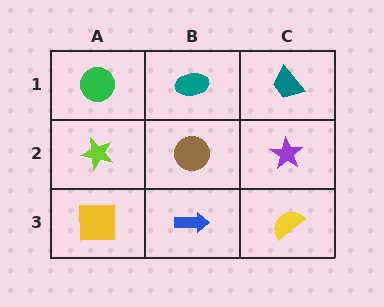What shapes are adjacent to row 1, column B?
A brown circle (row 2, column B), a green circle (row 1, column A), a teal trapezoid (row 1, column C).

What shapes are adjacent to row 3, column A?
A lime star (row 2, column A), a blue arrow (row 3, column B).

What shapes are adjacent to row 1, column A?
A lime star (row 2, column A), a teal ellipse (row 1, column B).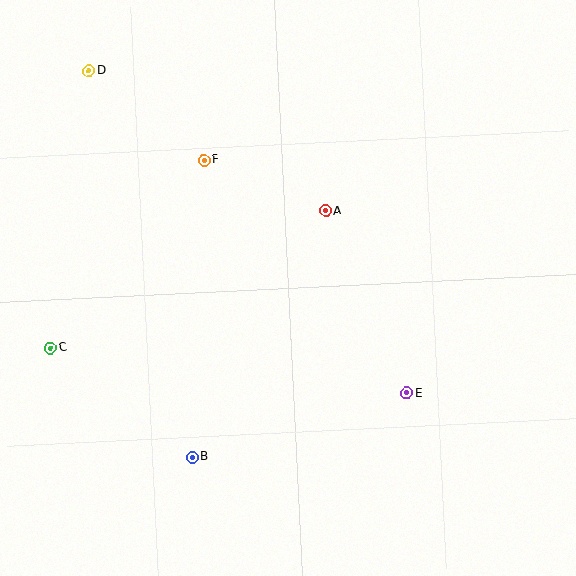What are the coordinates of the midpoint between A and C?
The midpoint between A and C is at (188, 279).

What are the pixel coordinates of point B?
Point B is at (192, 457).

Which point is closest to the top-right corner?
Point A is closest to the top-right corner.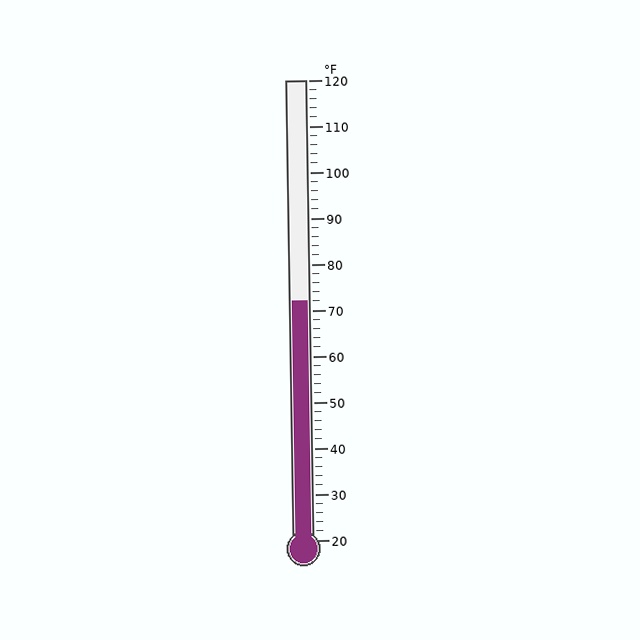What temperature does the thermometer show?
The thermometer shows approximately 72°F.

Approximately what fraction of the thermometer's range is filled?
The thermometer is filled to approximately 50% of its range.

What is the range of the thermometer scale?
The thermometer scale ranges from 20°F to 120°F.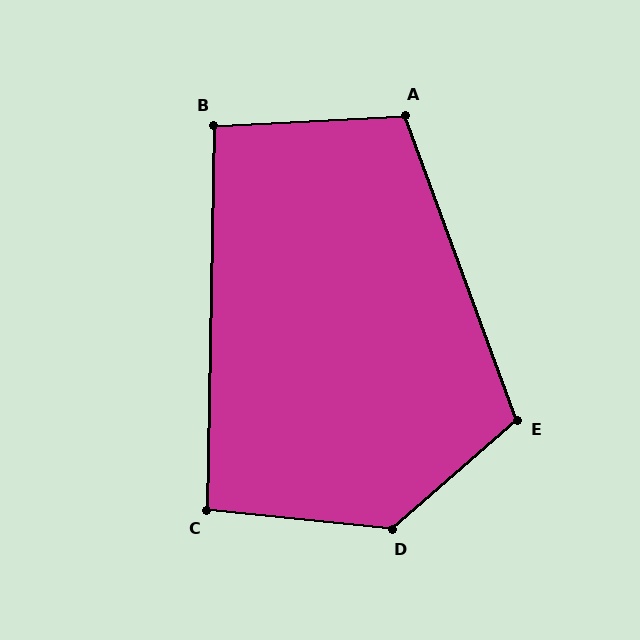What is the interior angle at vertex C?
Approximately 95 degrees (approximately right).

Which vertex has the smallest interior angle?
B, at approximately 94 degrees.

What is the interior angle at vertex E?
Approximately 111 degrees (obtuse).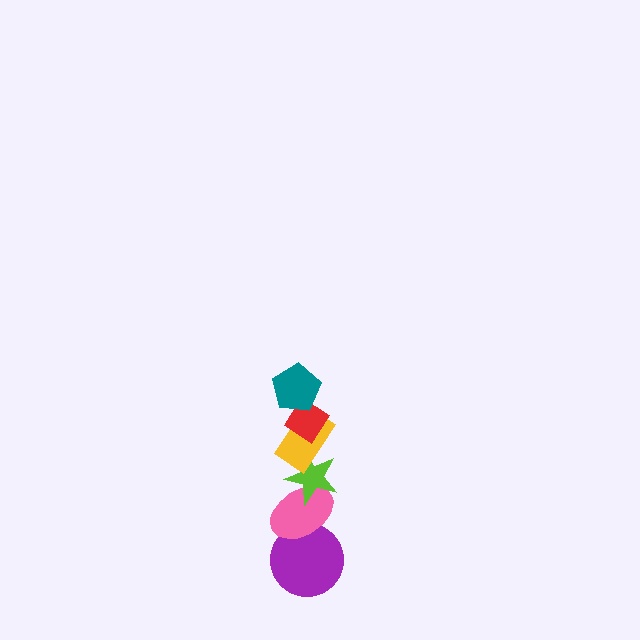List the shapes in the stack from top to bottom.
From top to bottom: the teal pentagon, the red diamond, the yellow rectangle, the lime star, the pink ellipse, the purple circle.